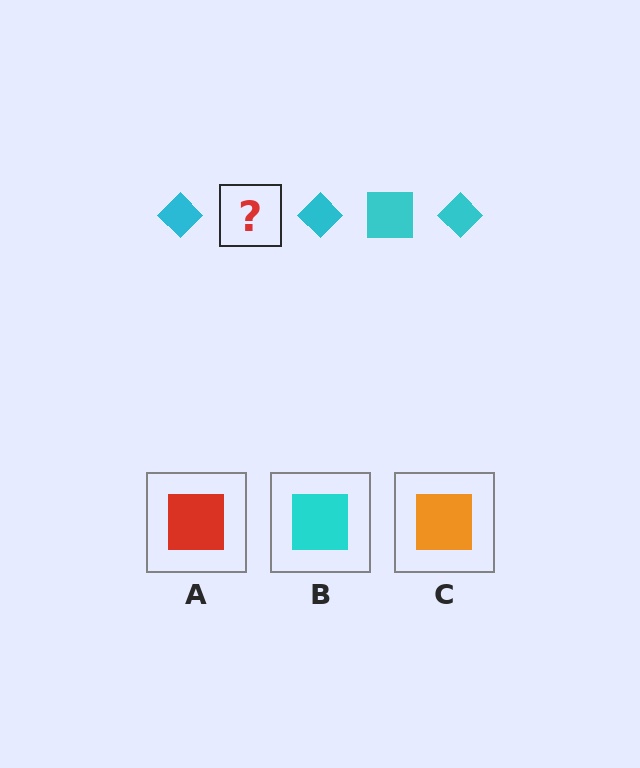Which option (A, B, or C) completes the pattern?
B.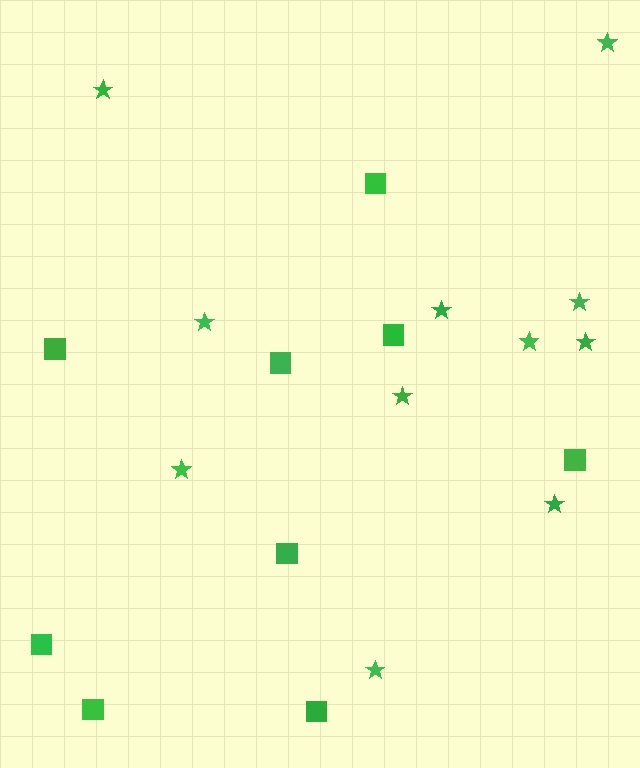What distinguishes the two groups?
There are 2 groups: one group of stars (11) and one group of squares (9).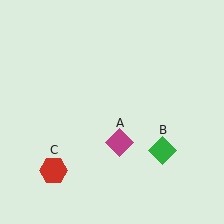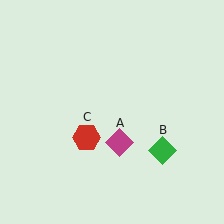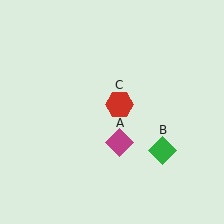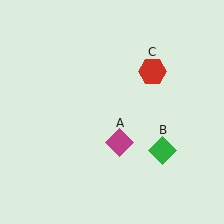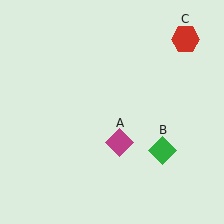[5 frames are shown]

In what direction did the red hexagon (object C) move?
The red hexagon (object C) moved up and to the right.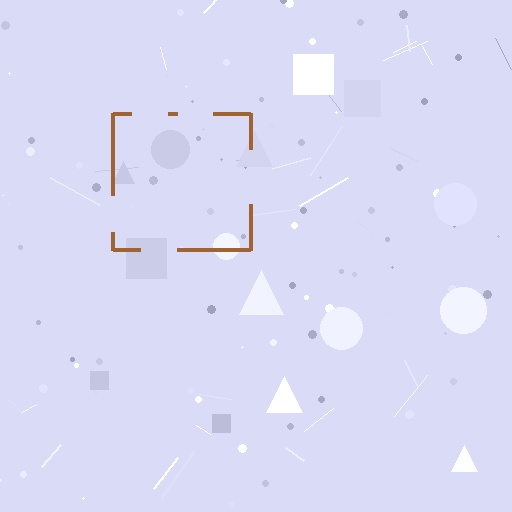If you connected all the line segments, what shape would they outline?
They would outline a square.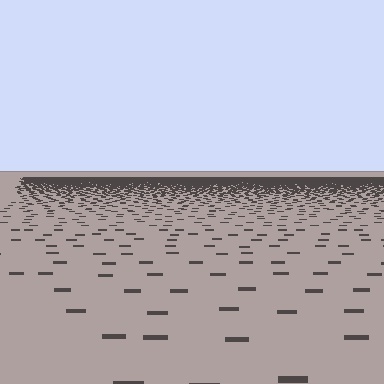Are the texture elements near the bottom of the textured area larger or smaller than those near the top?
Larger. Near the bottom, elements are closer to the viewer and appear at a bigger on-screen size.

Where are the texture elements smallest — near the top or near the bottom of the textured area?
Near the top.